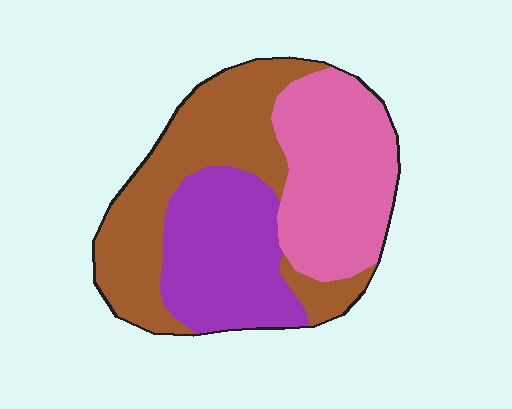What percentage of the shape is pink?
Pink takes up about one third (1/3) of the shape.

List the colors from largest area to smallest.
From largest to smallest: brown, pink, purple.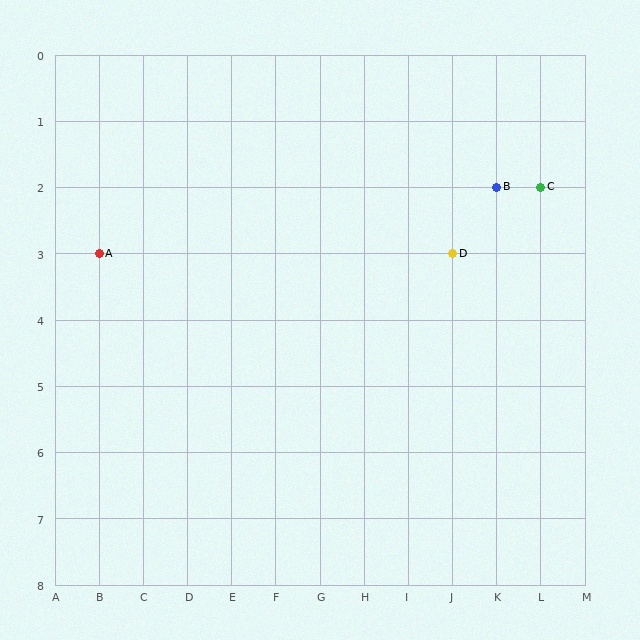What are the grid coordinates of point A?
Point A is at grid coordinates (B, 3).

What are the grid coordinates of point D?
Point D is at grid coordinates (J, 3).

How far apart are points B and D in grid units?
Points B and D are 1 column and 1 row apart (about 1.4 grid units diagonally).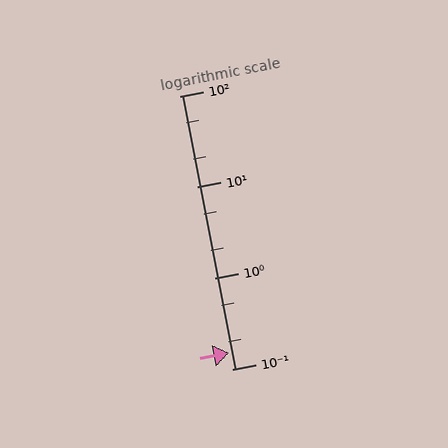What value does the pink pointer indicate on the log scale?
The pointer indicates approximately 0.15.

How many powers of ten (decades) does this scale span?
The scale spans 3 decades, from 0.1 to 100.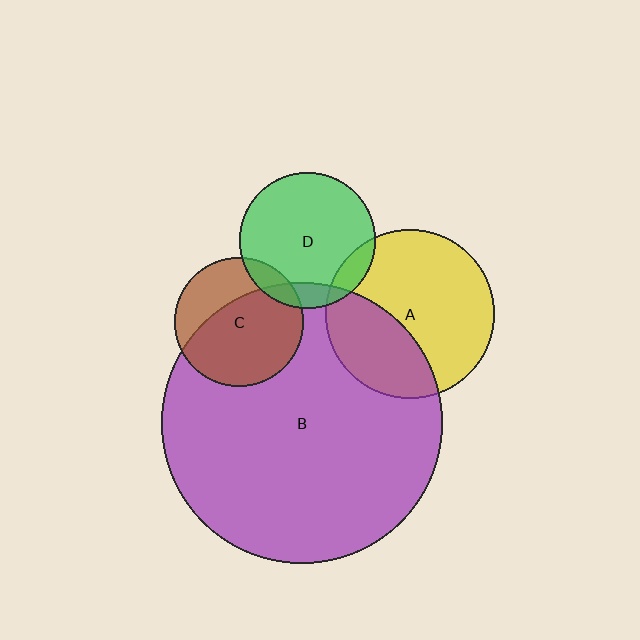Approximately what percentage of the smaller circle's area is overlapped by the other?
Approximately 10%.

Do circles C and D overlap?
Yes.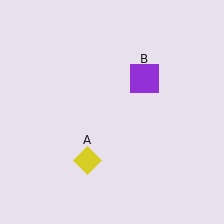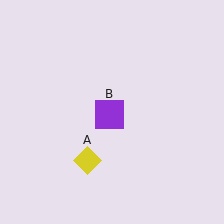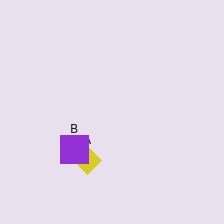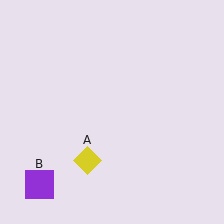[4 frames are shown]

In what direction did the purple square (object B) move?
The purple square (object B) moved down and to the left.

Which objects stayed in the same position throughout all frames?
Yellow diamond (object A) remained stationary.